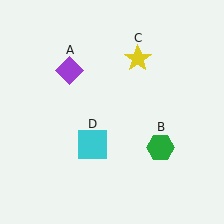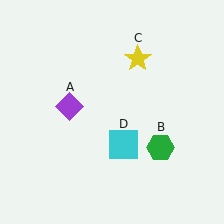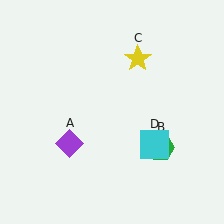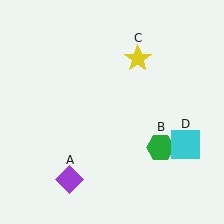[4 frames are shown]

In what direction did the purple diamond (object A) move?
The purple diamond (object A) moved down.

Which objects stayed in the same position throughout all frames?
Green hexagon (object B) and yellow star (object C) remained stationary.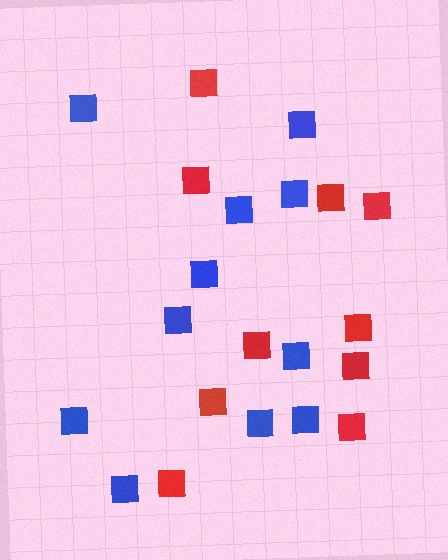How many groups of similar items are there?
There are 2 groups: one group of blue squares (11) and one group of red squares (10).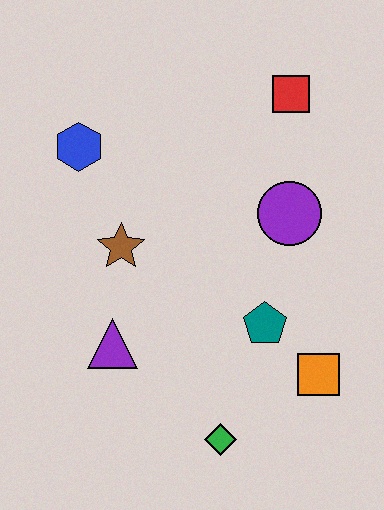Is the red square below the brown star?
No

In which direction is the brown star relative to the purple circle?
The brown star is to the left of the purple circle.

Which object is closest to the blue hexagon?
The brown star is closest to the blue hexagon.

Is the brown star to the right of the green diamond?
No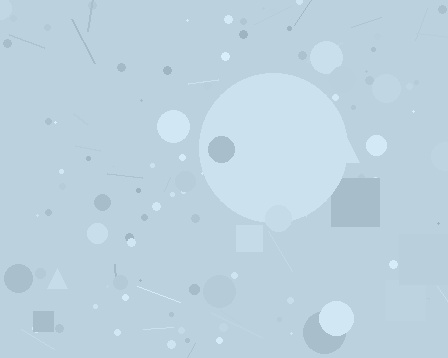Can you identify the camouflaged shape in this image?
The camouflaged shape is a circle.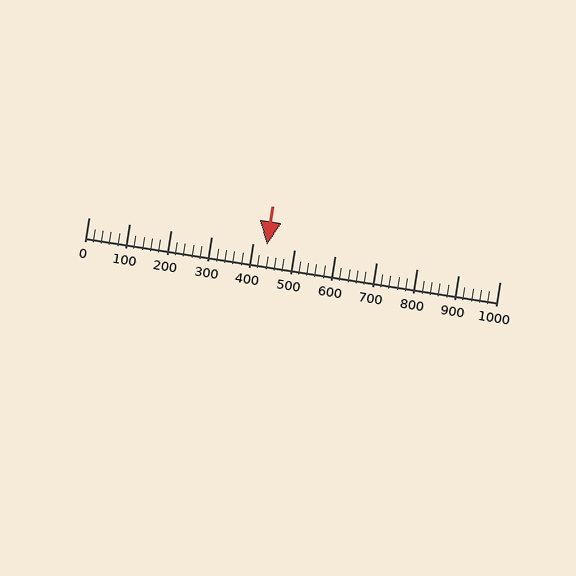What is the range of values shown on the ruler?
The ruler shows values from 0 to 1000.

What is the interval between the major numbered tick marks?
The major tick marks are spaced 100 units apart.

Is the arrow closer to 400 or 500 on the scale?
The arrow is closer to 400.